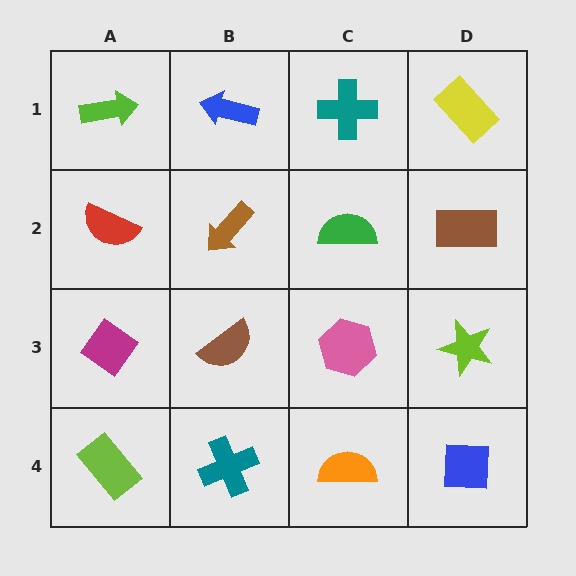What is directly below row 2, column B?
A brown semicircle.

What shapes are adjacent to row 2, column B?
A blue arrow (row 1, column B), a brown semicircle (row 3, column B), a red semicircle (row 2, column A), a green semicircle (row 2, column C).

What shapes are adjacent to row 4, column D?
A lime star (row 3, column D), an orange semicircle (row 4, column C).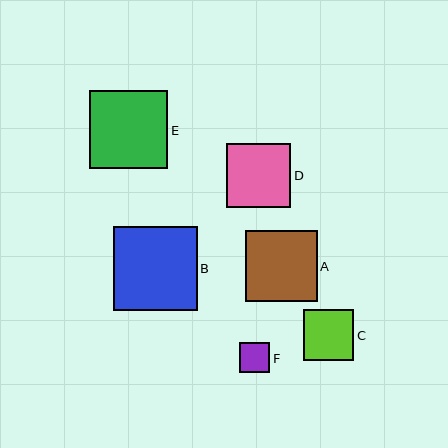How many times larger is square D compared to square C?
Square D is approximately 1.3 times the size of square C.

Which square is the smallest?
Square F is the smallest with a size of approximately 30 pixels.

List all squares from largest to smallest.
From largest to smallest: B, E, A, D, C, F.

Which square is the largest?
Square B is the largest with a size of approximately 83 pixels.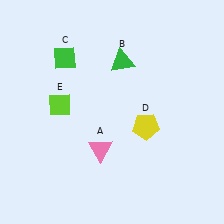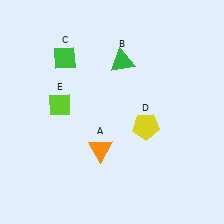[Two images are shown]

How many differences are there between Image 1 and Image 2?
There is 1 difference between the two images.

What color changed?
The triangle (A) changed from pink in Image 1 to orange in Image 2.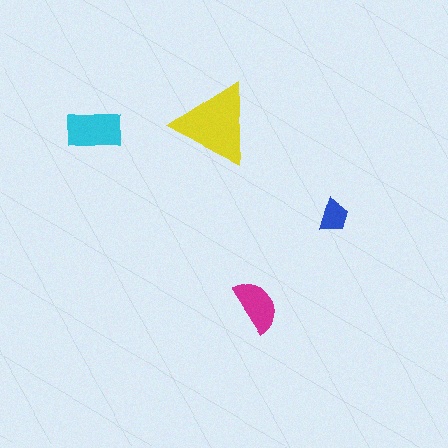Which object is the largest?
The yellow triangle.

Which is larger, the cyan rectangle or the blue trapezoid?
The cyan rectangle.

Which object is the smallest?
The blue trapezoid.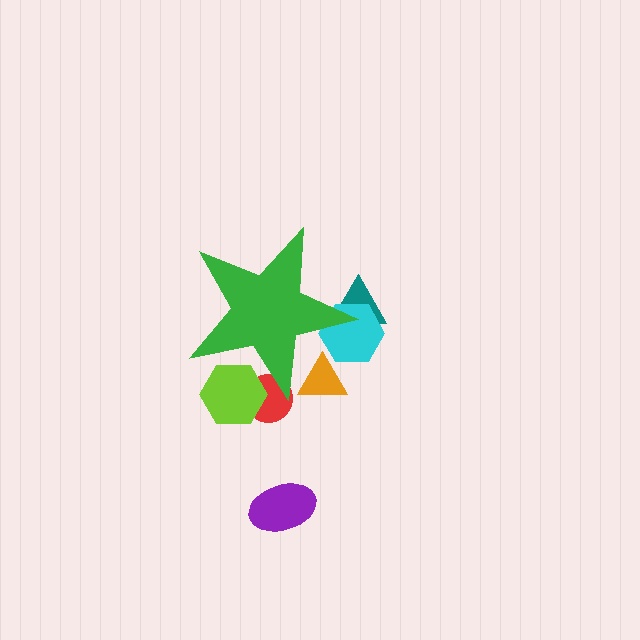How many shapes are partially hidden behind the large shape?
5 shapes are partially hidden.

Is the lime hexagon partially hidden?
Yes, the lime hexagon is partially hidden behind the green star.